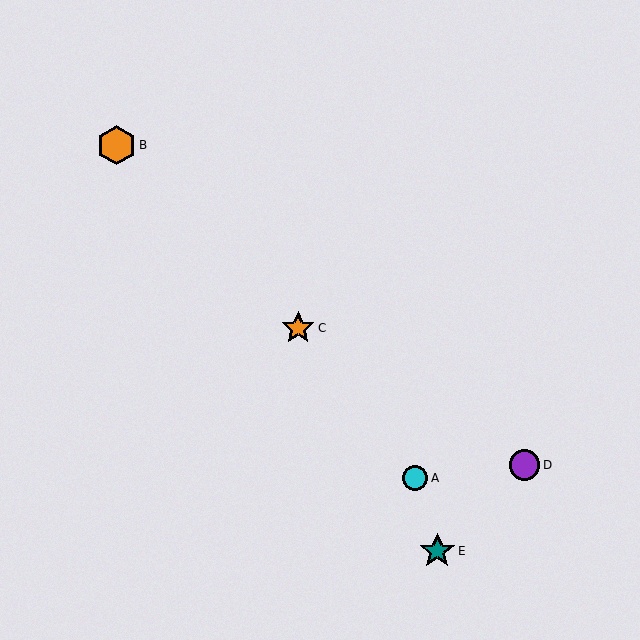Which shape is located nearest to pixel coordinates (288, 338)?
The orange star (labeled C) at (298, 328) is nearest to that location.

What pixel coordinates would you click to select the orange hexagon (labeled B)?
Click at (117, 145) to select the orange hexagon B.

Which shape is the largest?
The orange hexagon (labeled B) is the largest.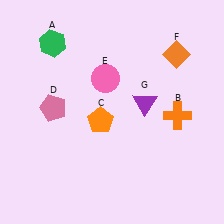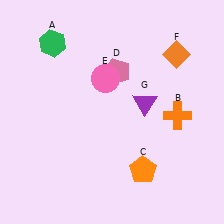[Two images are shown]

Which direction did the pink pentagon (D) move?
The pink pentagon (D) moved right.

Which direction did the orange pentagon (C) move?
The orange pentagon (C) moved down.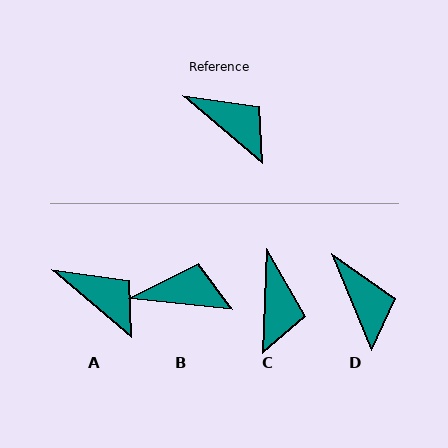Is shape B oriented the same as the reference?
No, it is off by about 34 degrees.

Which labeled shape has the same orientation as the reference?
A.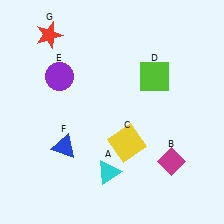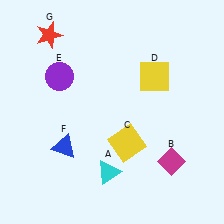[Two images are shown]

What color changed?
The square (D) changed from lime in Image 1 to yellow in Image 2.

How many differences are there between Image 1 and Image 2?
There is 1 difference between the two images.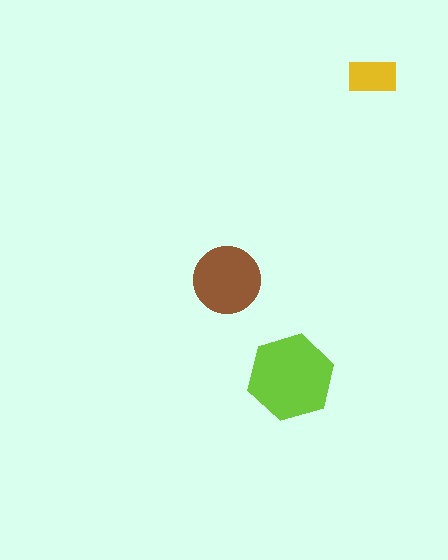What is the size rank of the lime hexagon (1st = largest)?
1st.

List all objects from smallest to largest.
The yellow rectangle, the brown circle, the lime hexagon.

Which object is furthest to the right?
The yellow rectangle is rightmost.